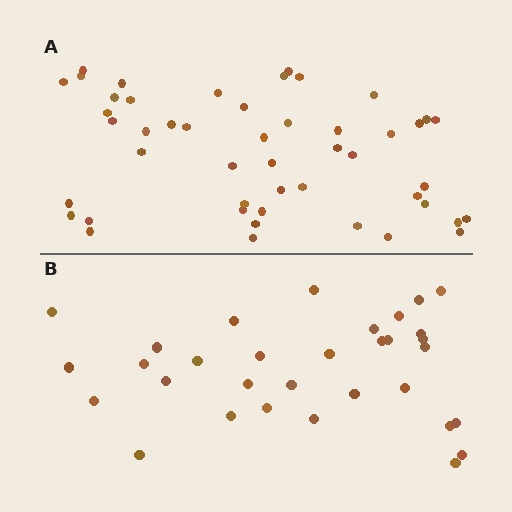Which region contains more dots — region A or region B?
Region A (the top region) has more dots.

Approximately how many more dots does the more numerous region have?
Region A has approximately 15 more dots than region B.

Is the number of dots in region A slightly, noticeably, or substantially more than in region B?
Region A has substantially more. The ratio is roughly 1.5 to 1.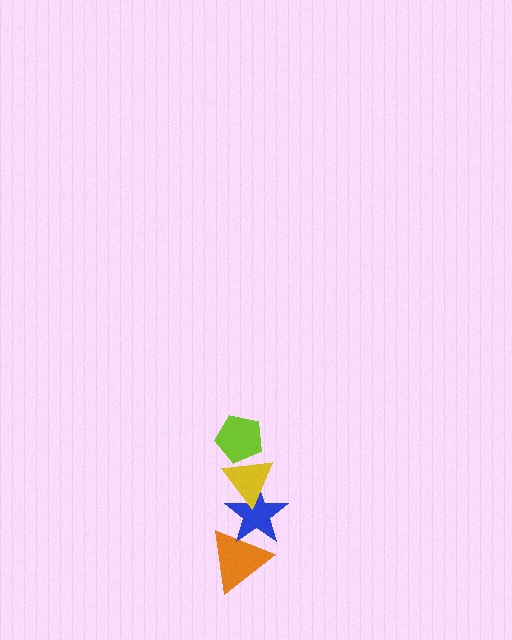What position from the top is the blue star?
The blue star is 3rd from the top.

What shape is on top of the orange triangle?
The blue star is on top of the orange triangle.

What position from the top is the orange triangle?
The orange triangle is 4th from the top.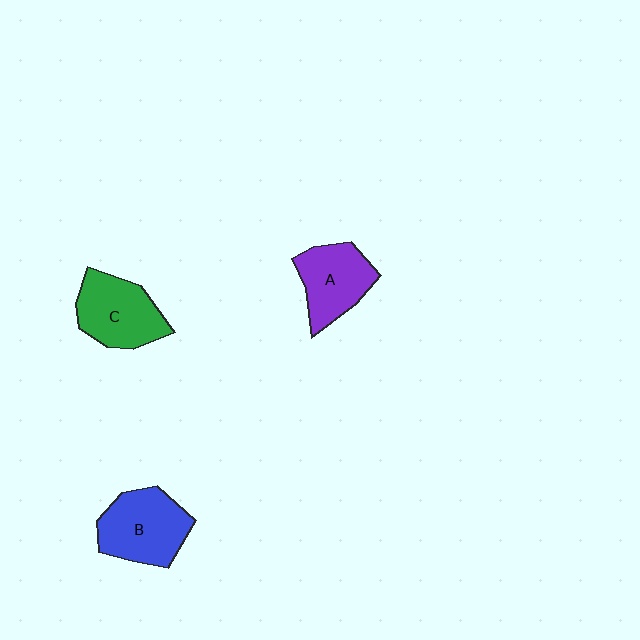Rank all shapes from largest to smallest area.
From largest to smallest: B (blue), C (green), A (purple).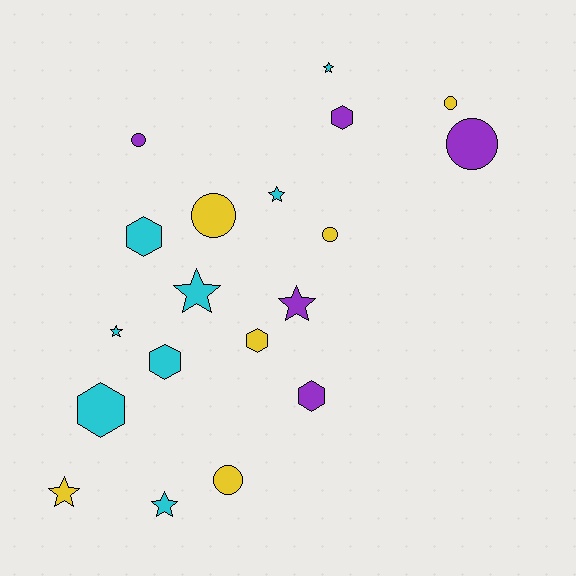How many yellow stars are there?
There is 1 yellow star.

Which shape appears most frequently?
Star, with 7 objects.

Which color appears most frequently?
Cyan, with 8 objects.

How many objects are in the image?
There are 19 objects.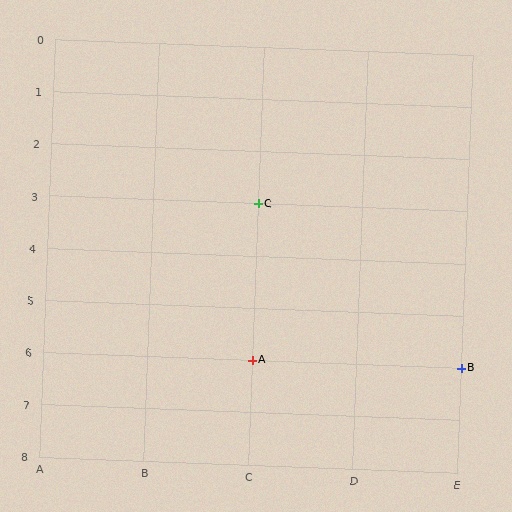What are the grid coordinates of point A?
Point A is at grid coordinates (C, 6).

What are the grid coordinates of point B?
Point B is at grid coordinates (E, 6).